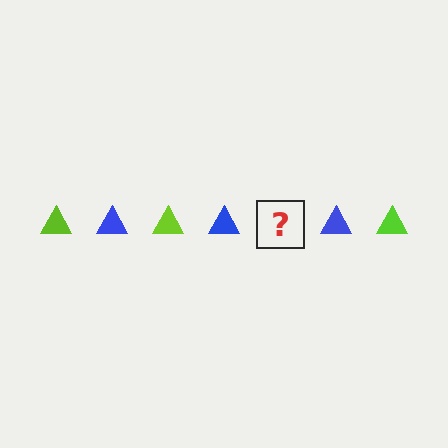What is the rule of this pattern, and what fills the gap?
The rule is that the pattern cycles through lime, blue triangles. The gap should be filled with a lime triangle.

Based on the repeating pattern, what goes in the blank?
The blank should be a lime triangle.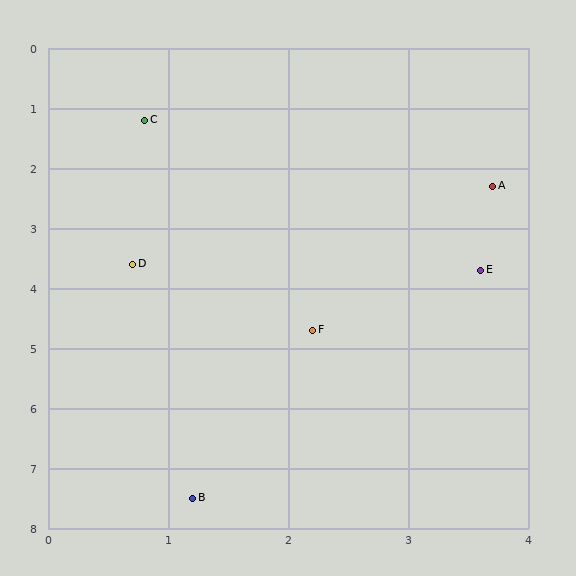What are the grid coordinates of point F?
Point F is at approximately (2.2, 4.7).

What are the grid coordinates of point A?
Point A is at approximately (3.7, 2.3).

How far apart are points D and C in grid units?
Points D and C are about 2.4 grid units apart.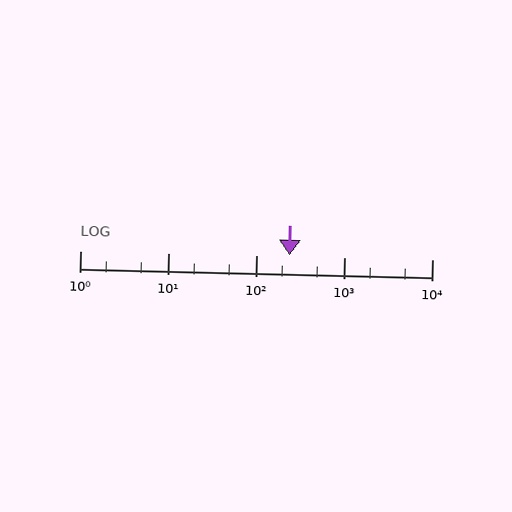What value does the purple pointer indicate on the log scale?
The pointer indicates approximately 240.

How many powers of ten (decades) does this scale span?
The scale spans 4 decades, from 1 to 10000.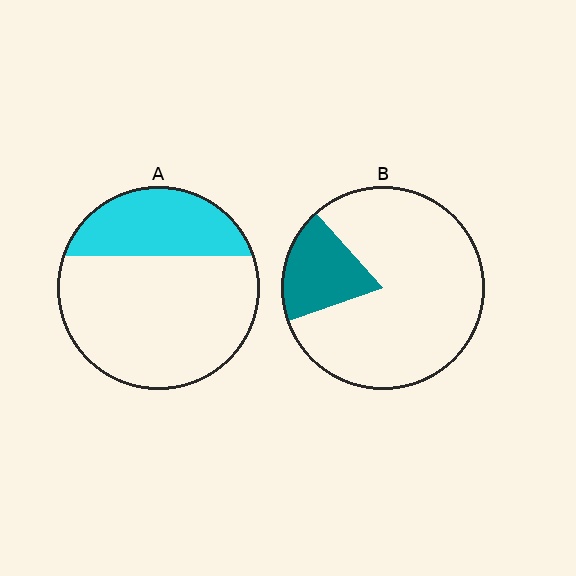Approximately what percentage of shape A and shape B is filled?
A is approximately 30% and B is approximately 20%.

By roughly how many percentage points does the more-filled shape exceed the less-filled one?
By roughly 10 percentage points (A over B).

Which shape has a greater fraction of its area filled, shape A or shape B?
Shape A.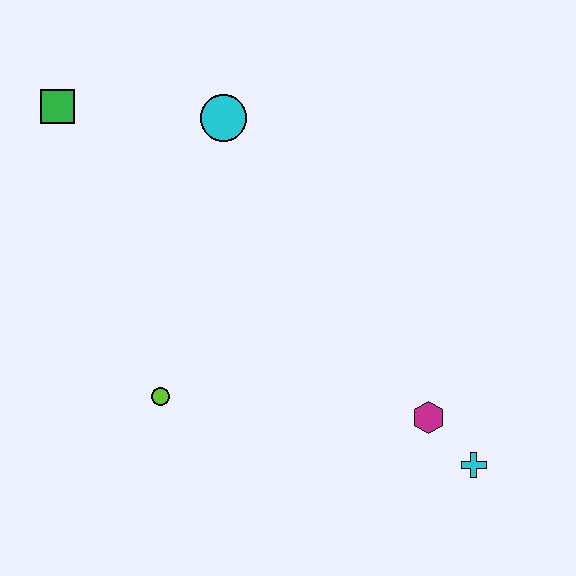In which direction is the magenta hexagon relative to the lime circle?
The magenta hexagon is to the right of the lime circle.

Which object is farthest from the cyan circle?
The cyan cross is farthest from the cyan circle.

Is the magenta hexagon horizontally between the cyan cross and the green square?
Yes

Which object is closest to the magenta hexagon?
The cyan cross is closest to the magenta hexagon.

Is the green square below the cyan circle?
No